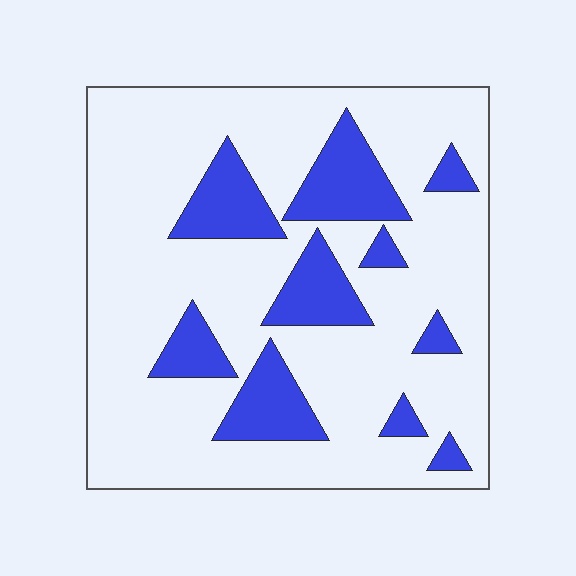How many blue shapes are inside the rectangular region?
10.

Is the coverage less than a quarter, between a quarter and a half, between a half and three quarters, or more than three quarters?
Less than a quarter.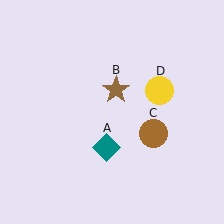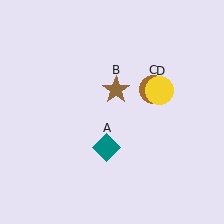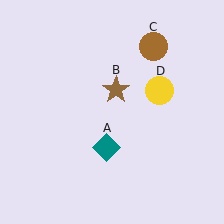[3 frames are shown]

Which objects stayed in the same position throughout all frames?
Teal diamond (object A) and brown star (object B) and yellow circle (object D) remained stationary.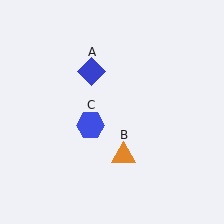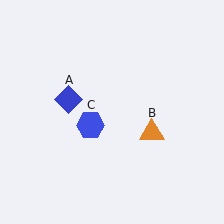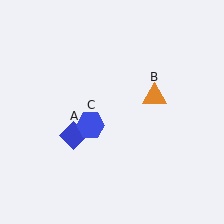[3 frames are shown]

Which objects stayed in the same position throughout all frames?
Blue hexagon (object C) remained stationary.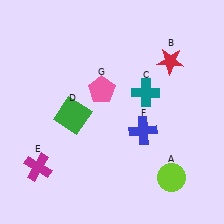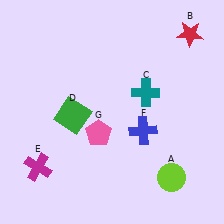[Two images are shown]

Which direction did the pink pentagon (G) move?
The pink pentagon (G) moved down.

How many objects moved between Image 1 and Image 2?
2 objects moved between the two images.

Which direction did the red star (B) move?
The red star (B) moved up.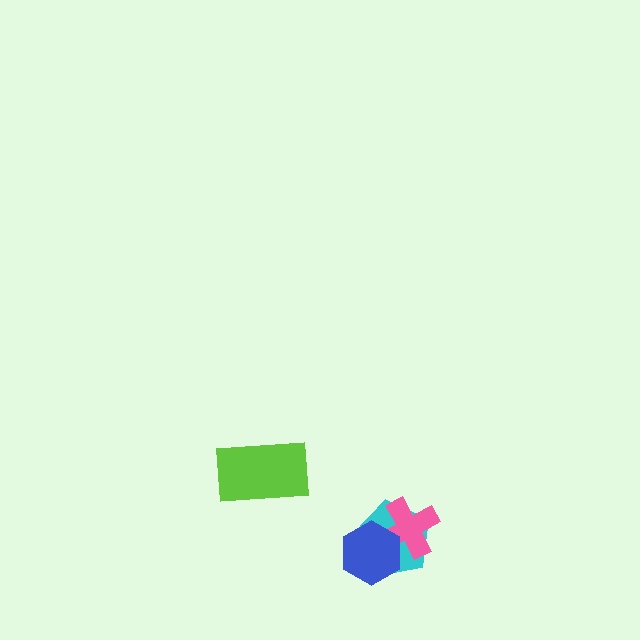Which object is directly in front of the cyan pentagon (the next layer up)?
The pink cross is directly in front of the cyan pentagon.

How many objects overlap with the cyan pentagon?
2 objects overlap with the cyan pentagon.